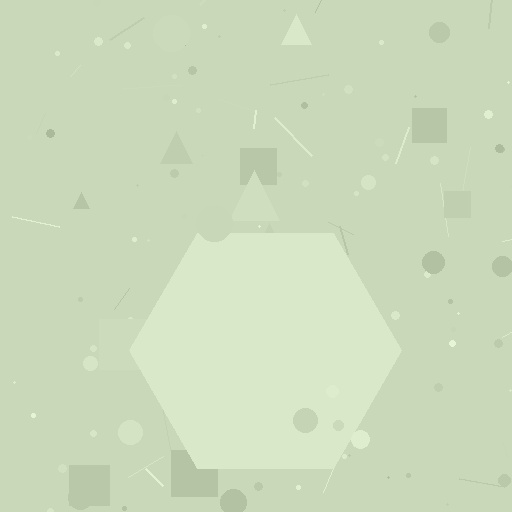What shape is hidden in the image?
A hexagon is hidden in the image.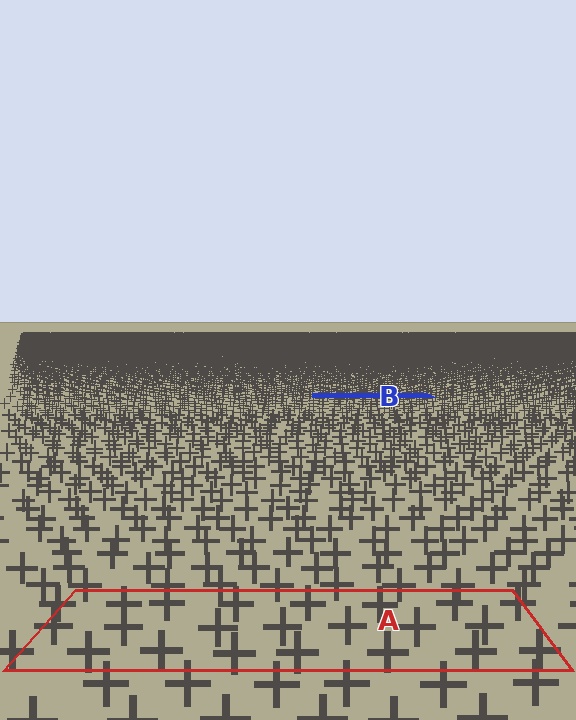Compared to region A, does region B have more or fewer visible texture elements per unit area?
Region B has more texture elements per unit area — they are packed more densely because it is farther away.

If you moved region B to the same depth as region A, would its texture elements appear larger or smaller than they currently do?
They would appear larger. At a closer depth, the same texture elements are projected at a bigger on-screen size.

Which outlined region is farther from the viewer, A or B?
Region B is farther from the viewer — the texture elements inside it appear smaller and more densely packed.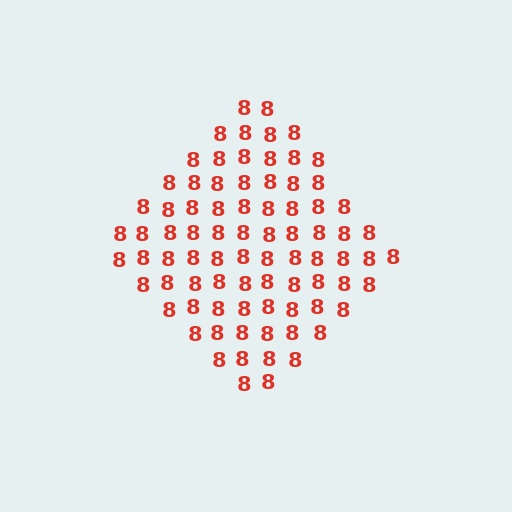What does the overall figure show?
The overall figure shows a diamond.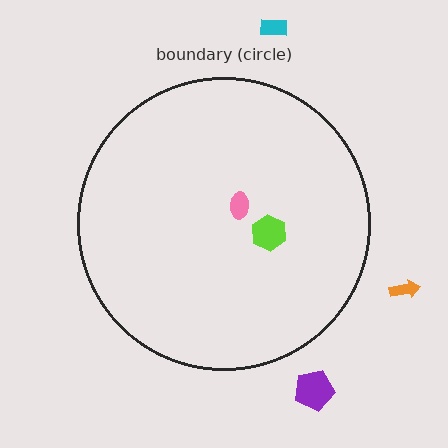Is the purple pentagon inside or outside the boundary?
Outside.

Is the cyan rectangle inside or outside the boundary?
Outside.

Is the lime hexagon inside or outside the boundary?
Inside.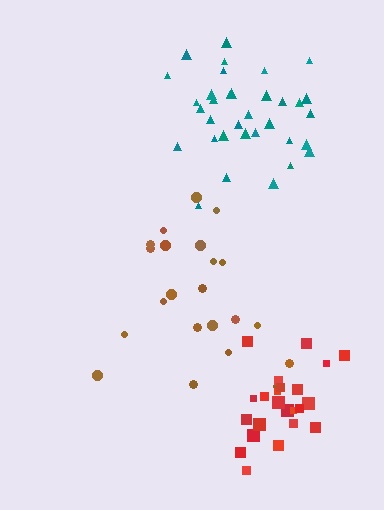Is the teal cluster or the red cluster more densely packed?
Teal.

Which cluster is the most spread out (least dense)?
Brown.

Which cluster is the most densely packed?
Teal.